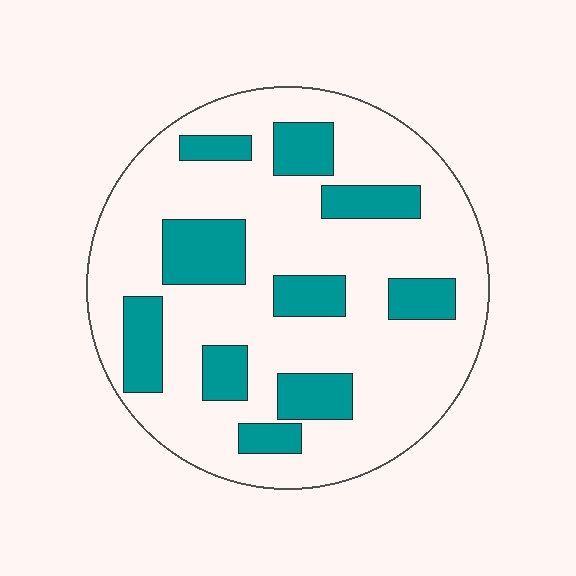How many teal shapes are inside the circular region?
10.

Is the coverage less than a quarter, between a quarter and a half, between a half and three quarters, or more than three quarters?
Between a quarter and a half.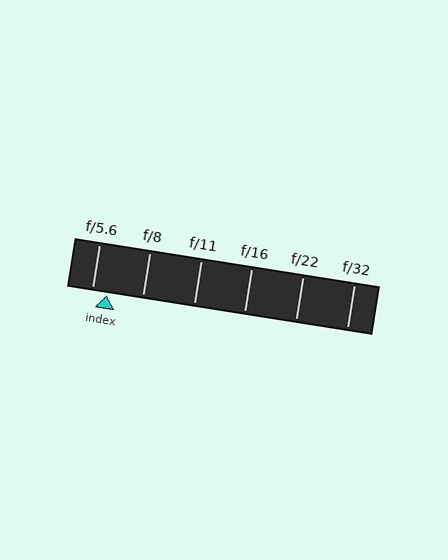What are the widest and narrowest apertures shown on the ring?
The widest aperture shown is f/5.6 and the narrowest is f/32.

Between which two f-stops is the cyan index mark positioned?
The index mark is between f/5.6 and f/8.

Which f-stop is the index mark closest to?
The index mark is closest to f/5.6.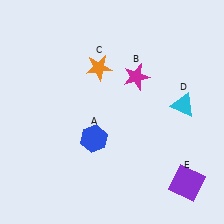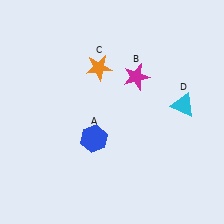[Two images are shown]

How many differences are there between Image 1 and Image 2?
There is 1 difference between the two images.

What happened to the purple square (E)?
The purple square (E) was removed in Image 2. It was in the bottom-right area of Image 1.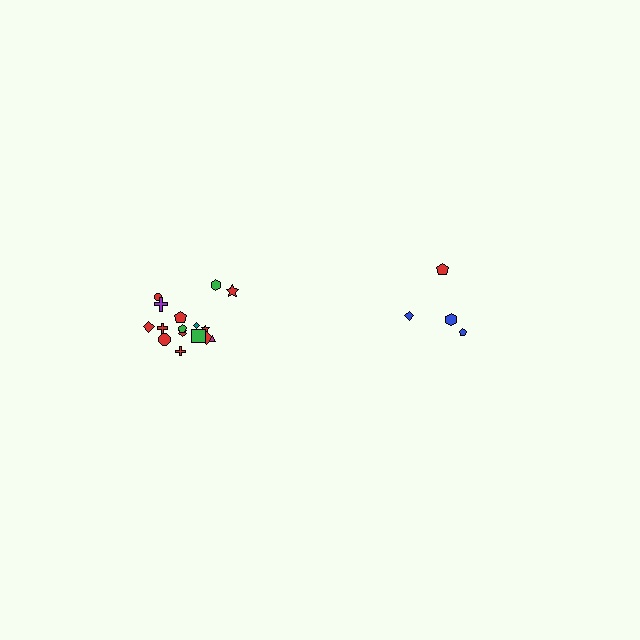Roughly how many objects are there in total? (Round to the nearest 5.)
Roughly 20 objects in total.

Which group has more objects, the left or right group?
The left group.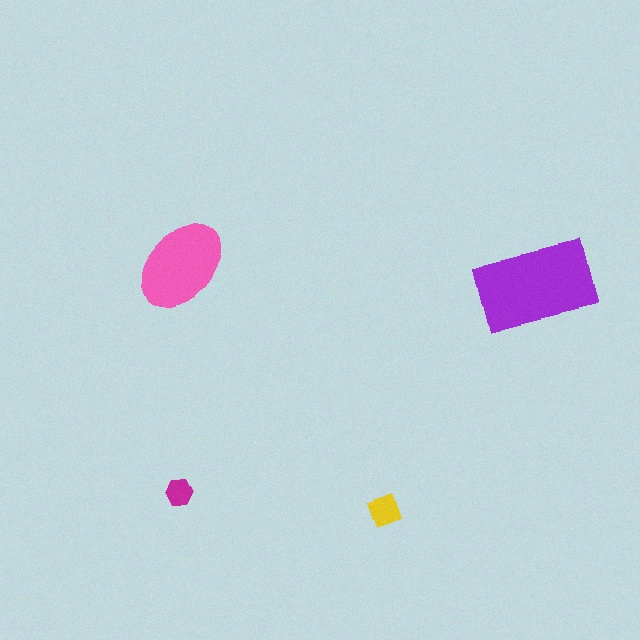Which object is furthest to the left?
The magenta hexagon is leftmost.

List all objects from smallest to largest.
The magenta hexagon, the yellow square, the pink ellipse, the purple rectangle.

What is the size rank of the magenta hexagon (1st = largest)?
4th.